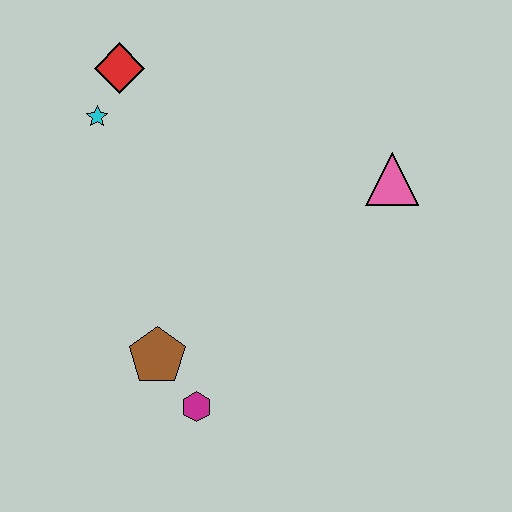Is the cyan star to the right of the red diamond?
No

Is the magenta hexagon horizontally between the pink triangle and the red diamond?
Yes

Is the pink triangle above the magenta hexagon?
Yes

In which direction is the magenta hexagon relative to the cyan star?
The magenta hexagon is below the cyan star.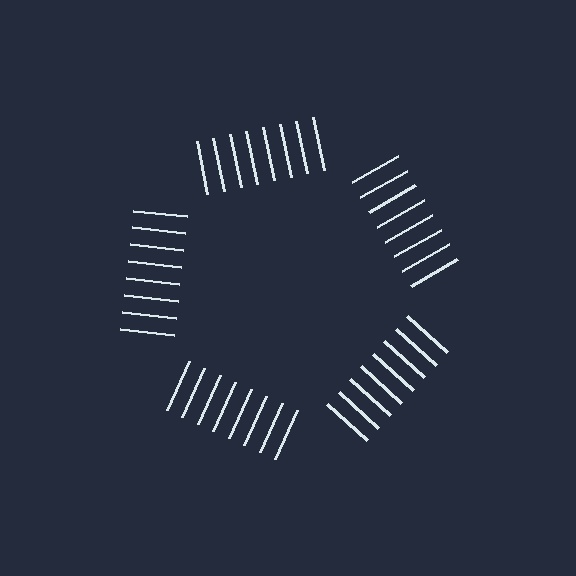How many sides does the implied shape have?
5 sides — the line-ends trace a pentagon.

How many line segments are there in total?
40 — 8 along each of the 5 edges.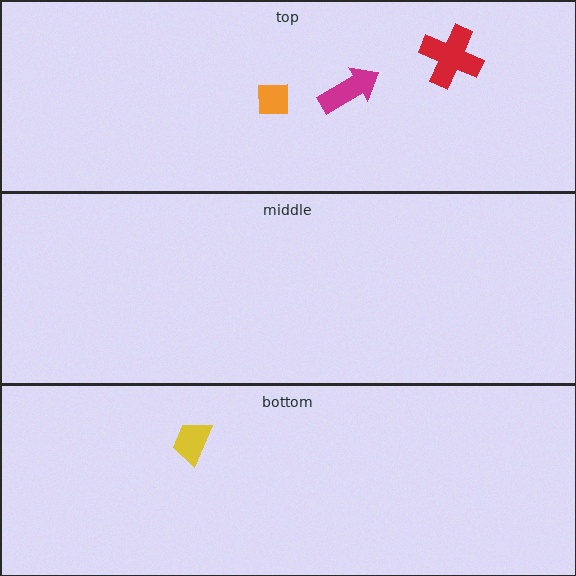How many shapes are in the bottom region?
1.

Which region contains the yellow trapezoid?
The bottom region.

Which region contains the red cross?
The top region.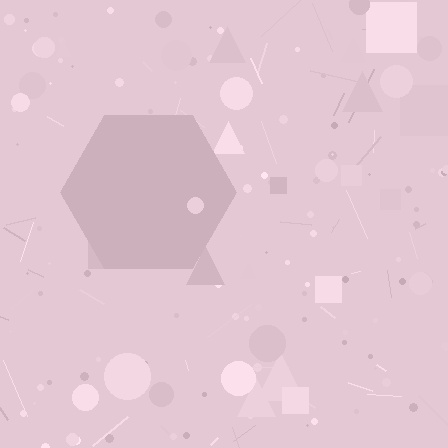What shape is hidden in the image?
A hexagon is hidden in the image.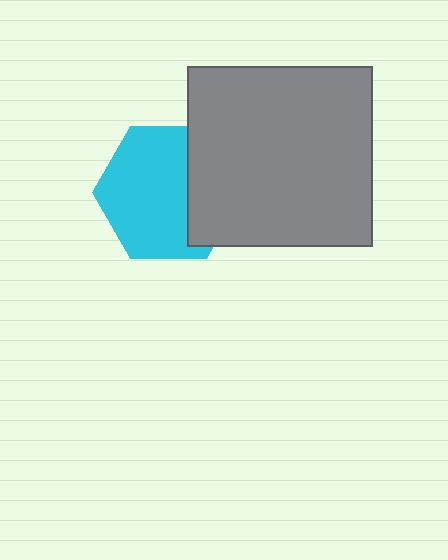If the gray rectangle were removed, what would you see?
You would see the complete cyan hexagon.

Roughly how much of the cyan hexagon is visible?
Most of it is visible (roughly 68%).